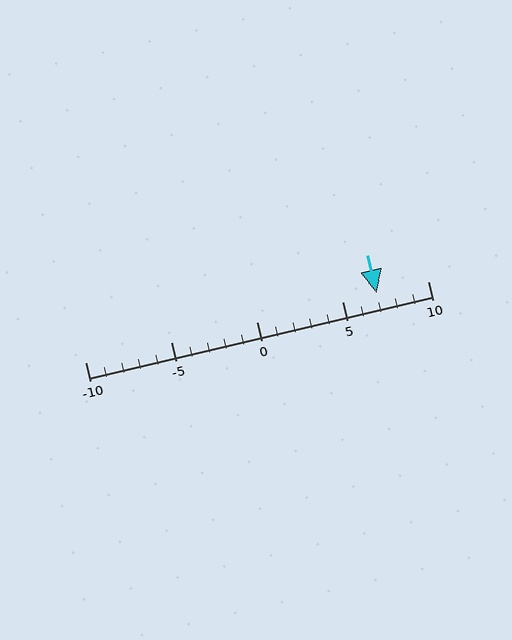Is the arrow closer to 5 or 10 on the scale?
The arrow is closer to 5.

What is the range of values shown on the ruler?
The ruler shows values from -10 to 10.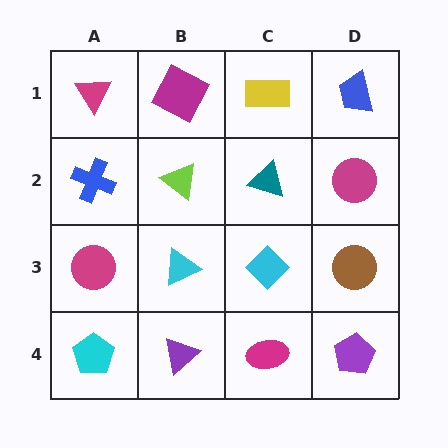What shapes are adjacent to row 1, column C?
A teal triangle (row 2, column C), a magenta square (row 1, column B), a blue trapezoid (row 1, column D).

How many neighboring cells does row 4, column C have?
3.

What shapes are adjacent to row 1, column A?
A blue cross (row 2, column A), a magenta square (row 1, column B).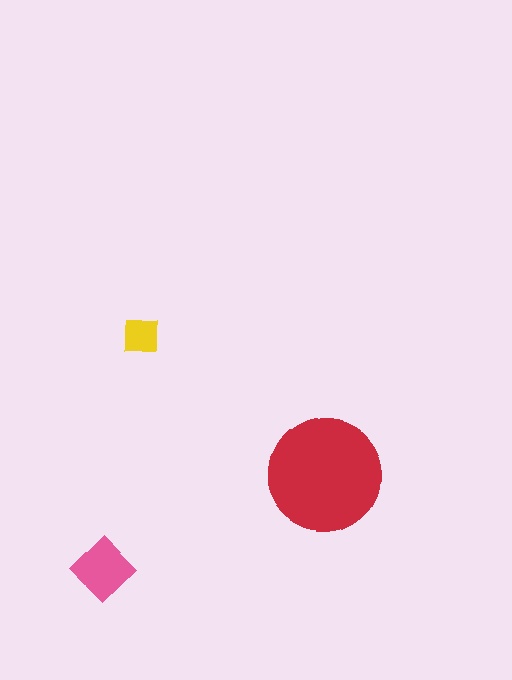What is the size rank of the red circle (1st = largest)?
1st.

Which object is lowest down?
The pink diamond is bottommost.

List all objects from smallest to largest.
The yellow square, the pink diamond, the red circle.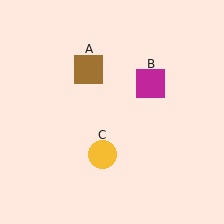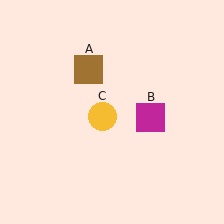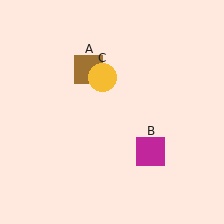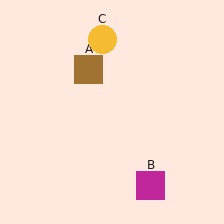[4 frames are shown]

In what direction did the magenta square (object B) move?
The magenta square (object B) moved down.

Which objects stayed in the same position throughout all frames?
Brown square (object A) remained stationary.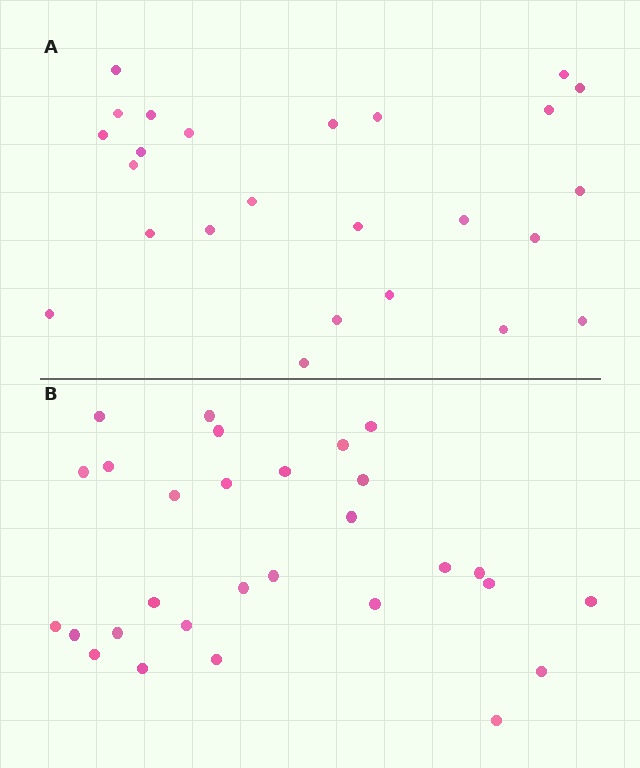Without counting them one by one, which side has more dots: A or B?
Region B (the bottom region) has more dots.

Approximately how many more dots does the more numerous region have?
Region B has about 4 more dots than region A.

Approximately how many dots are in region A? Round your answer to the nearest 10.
About 20 dots. (The exact count is 25, which rounds to 20.)